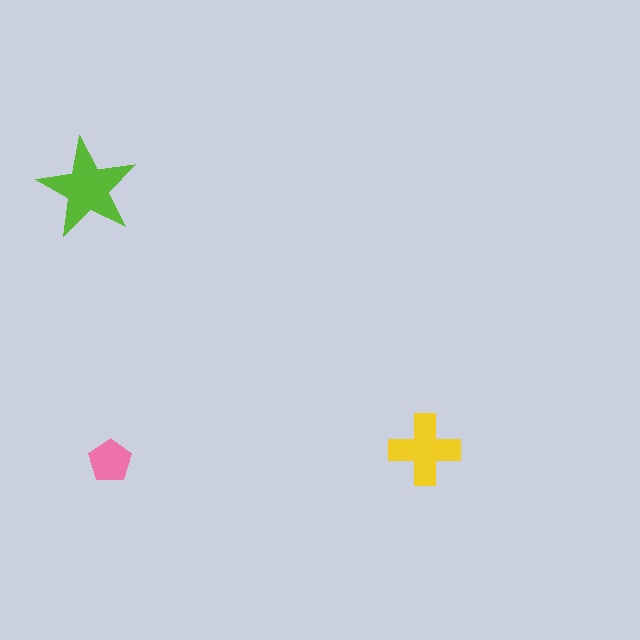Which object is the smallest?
The pink pentagon.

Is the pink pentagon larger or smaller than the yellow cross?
Smaller.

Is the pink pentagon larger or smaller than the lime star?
Smaller.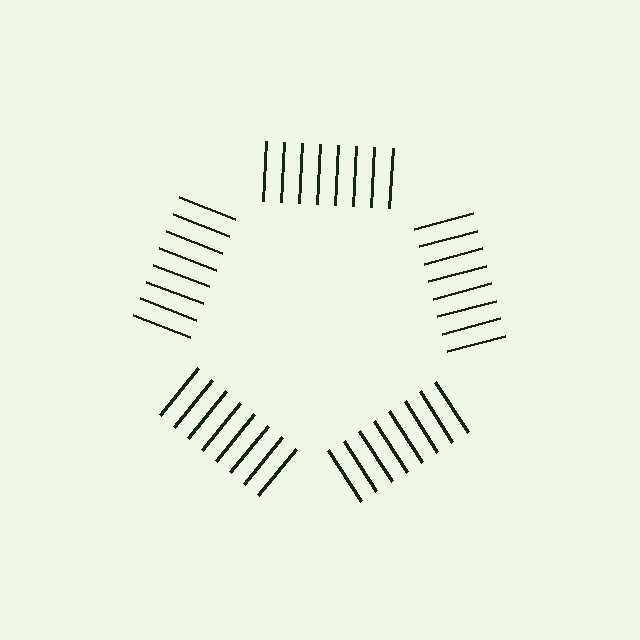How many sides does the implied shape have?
5 sides — the line-ends trace a pentagon.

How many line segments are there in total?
40 — 8 along each of the 5 edges.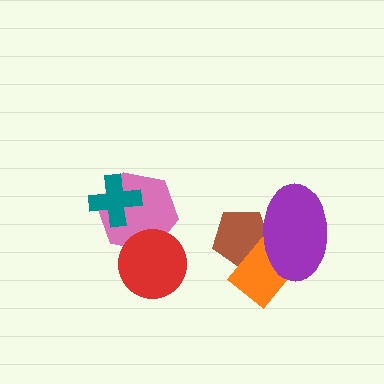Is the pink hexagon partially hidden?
Yes, it is partially covered by another shape.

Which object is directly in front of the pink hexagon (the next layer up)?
The teal cross is directly in front of the pink hexagon.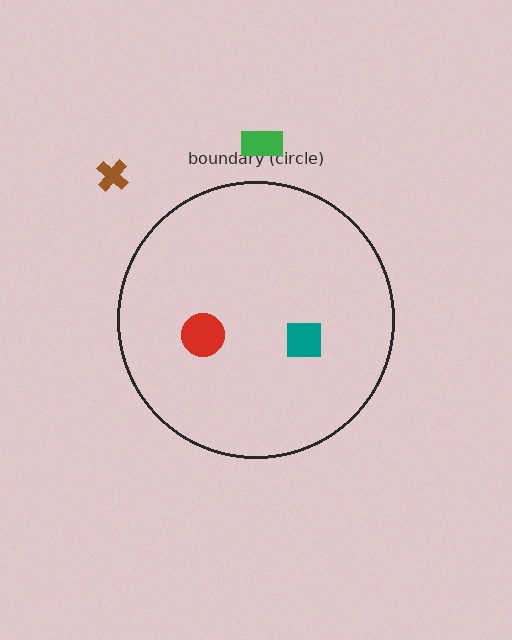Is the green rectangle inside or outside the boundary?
Outside.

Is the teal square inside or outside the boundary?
Inside.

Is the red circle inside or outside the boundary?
Inside.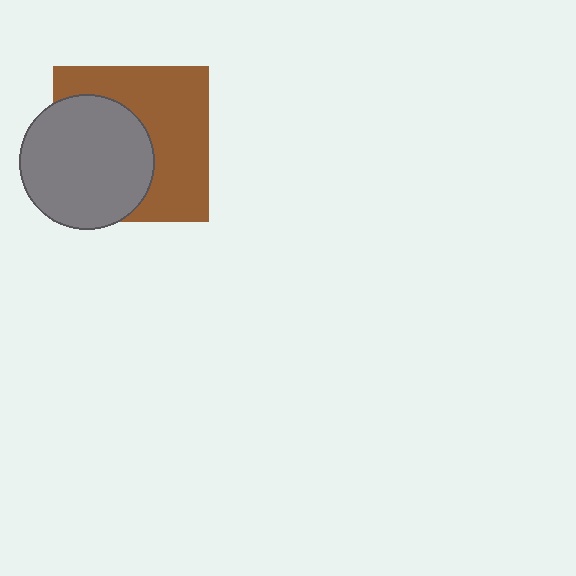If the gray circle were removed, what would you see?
You would see the complete brown square.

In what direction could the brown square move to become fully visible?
The brown square could move right. That would shift it out from behind the gray circle entirely.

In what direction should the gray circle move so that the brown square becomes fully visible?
The gray circle should move left. That is the shortest direction to clear the overlap and leave the brown square fully visible.